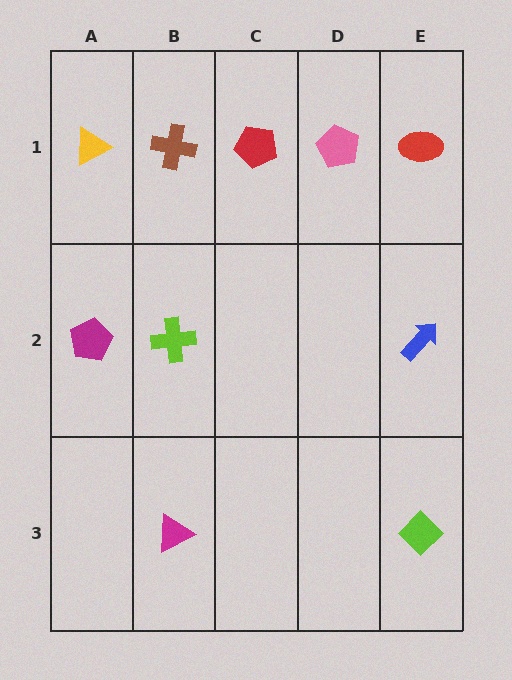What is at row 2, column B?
A lime cross.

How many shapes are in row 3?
2 shapes.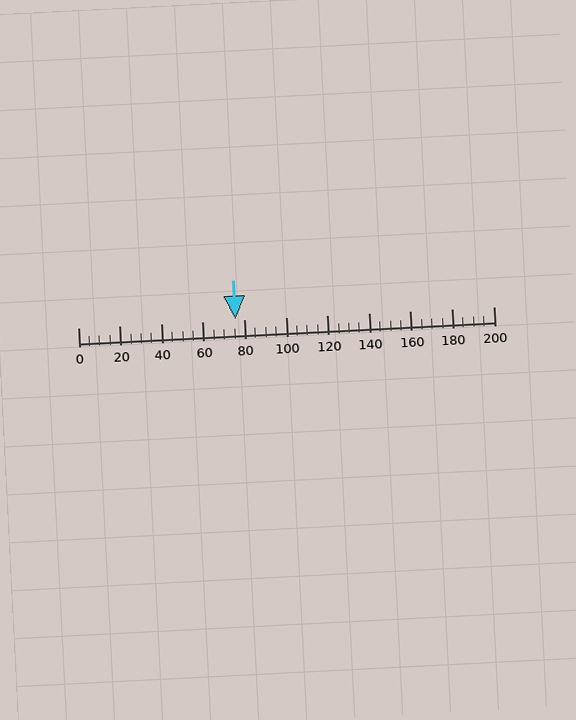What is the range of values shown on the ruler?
The ruler shows values from 0 to 200.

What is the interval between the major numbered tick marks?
The major tick marks are spaced 20 units apart.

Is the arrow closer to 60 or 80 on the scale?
The arrow is closer to 80.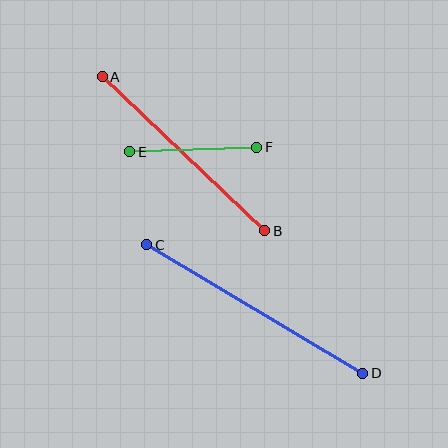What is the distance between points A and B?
The distance is approximately 224 pixels.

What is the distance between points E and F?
The distance is approximately 128 pixels.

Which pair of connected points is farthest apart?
Points C and D are farthest apart.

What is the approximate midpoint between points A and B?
The midpoint is at approximately (184, 154) pixels.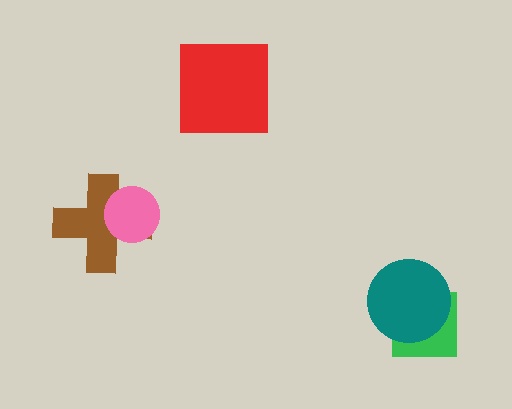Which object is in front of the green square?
The teal circle is in front of the green square.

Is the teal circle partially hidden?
No, no other shape covers it.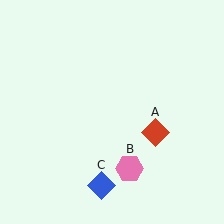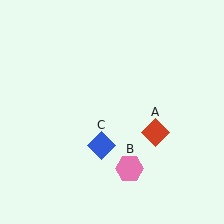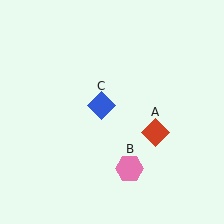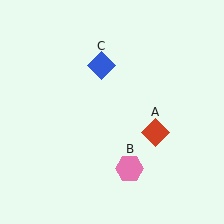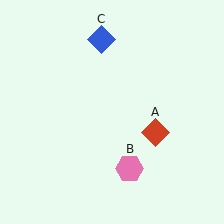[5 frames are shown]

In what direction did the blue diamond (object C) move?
The blue diamond (object C) moved up.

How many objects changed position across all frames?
1 object changed position: blue diamond (object C).